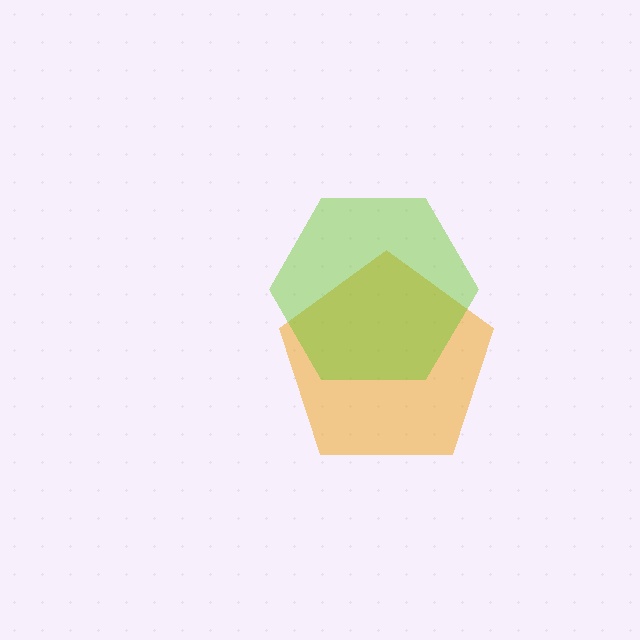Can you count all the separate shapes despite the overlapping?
Yes, there are 2 separate shapes.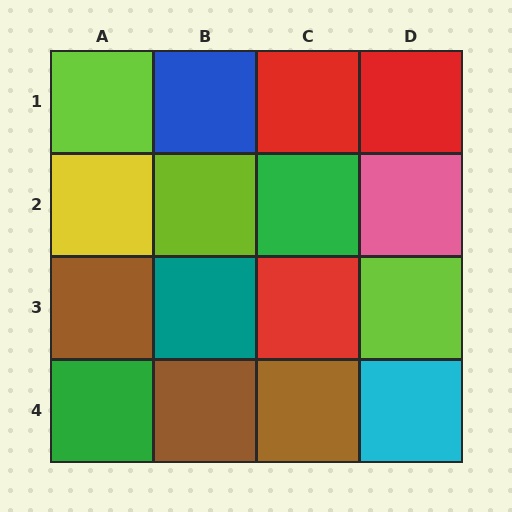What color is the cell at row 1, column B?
Blue.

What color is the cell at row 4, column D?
Cyan.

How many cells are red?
3 cells are red.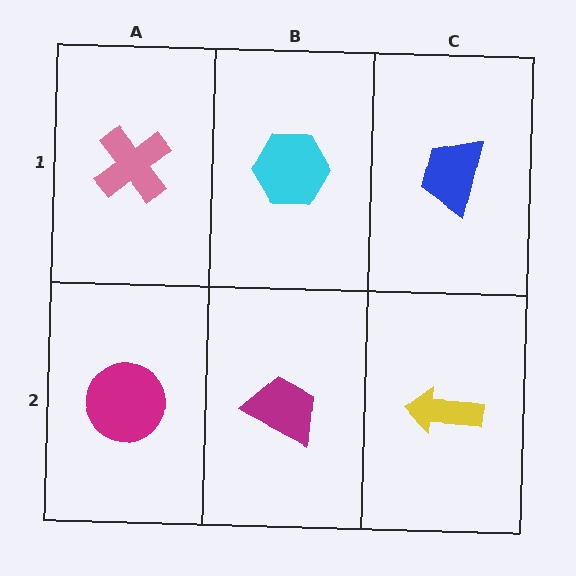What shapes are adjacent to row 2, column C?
A blue trapezoid (row 1, column C), a magenta trapezoid (row 2, column B).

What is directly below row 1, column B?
A magenta trapezoid.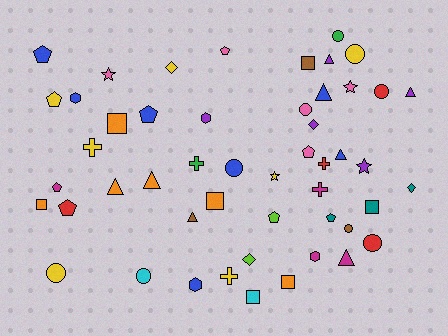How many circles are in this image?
There are 9 circles.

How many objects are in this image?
There are 50 objects.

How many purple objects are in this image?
There are 5 purple objects.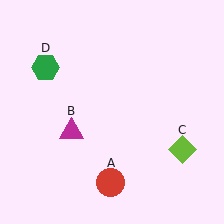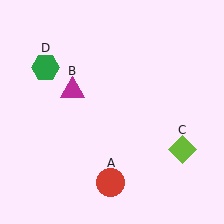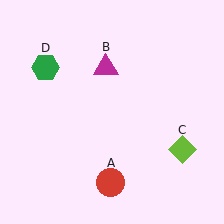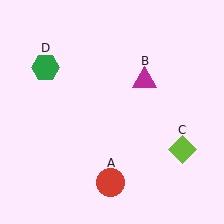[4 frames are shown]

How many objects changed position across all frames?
1 object changed position: magenta triangle (object B).